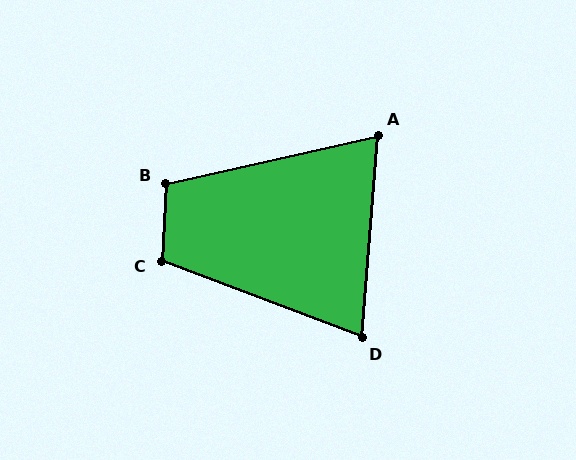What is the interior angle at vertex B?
Approximately 106 degrees (obtuse).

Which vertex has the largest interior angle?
C, at approximately 107 degrees.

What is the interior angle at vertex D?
Approximately 74 degrees (acute).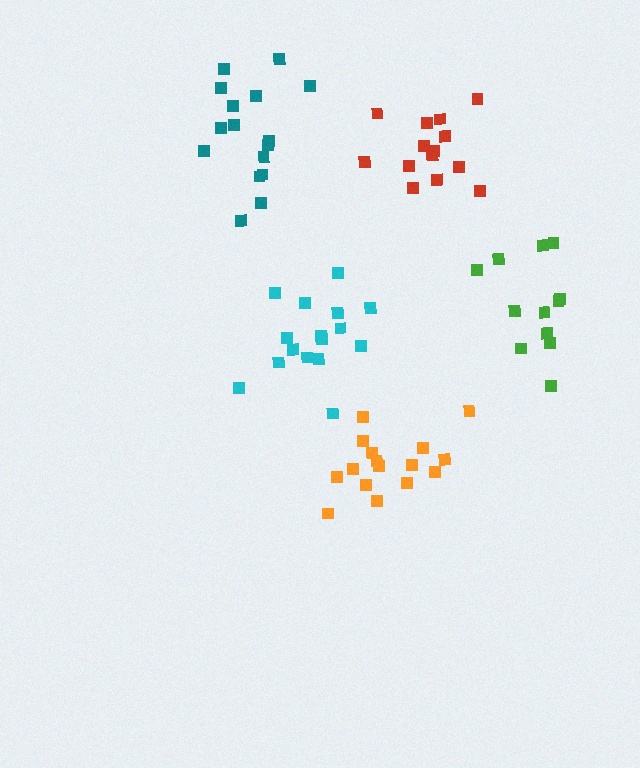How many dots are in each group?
Group 1: 12 dots, Group 2: 14 dots, Group 3: 16 dots, Group 4: 16 dots, Group 5: 16 dots (74 total).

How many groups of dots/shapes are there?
There are 5 groups.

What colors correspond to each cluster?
The clusters are colored: green, red, cyan, teal, orange.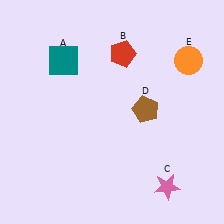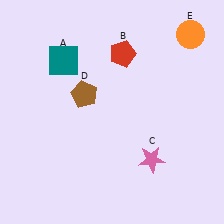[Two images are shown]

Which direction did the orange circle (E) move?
The orange circle (E) moved up.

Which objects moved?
The objects that moved are: the pink star (C), the brown pentagon (D), the orange circle (E).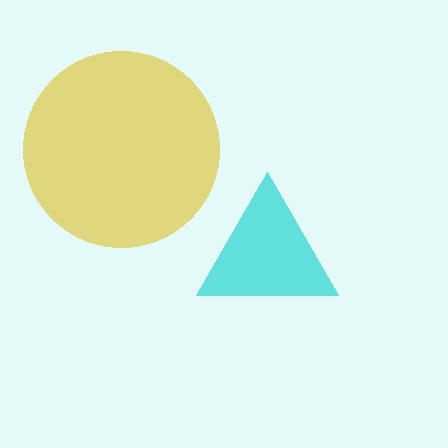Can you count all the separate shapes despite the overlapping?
Yes, there are 2 separate shapes.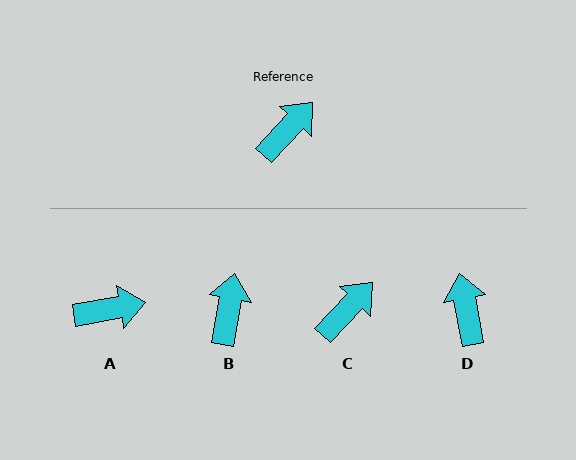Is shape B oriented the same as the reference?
No, it is off by about 33 degrees.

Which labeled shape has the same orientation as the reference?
C.